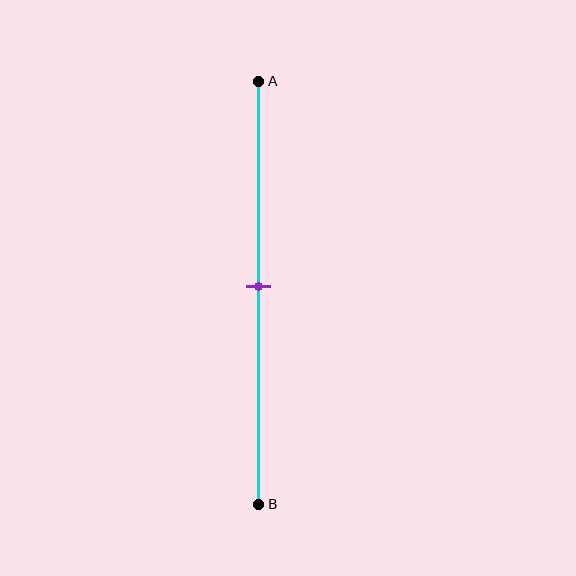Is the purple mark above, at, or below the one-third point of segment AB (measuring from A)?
The purple mark is below the one-third point of segment AB.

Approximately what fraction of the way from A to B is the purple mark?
The purple mark is approximately 50% of the way from A to B.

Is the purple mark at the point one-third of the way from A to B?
No, the mark is at about 50% from A, not at the 33% one-third point.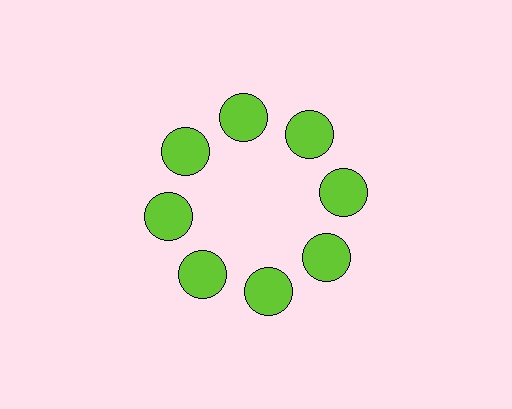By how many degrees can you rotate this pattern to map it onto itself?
The pattern maps onto itself every 45 degrees of rotation.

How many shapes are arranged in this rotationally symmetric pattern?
There are 8 shapes, arranged in 8 groups of 1.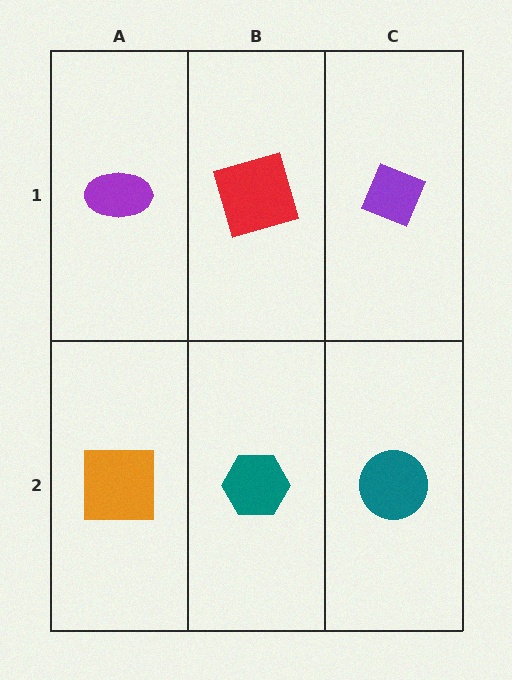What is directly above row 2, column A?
A purple ellipse.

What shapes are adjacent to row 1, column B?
A teal hexagon (row 2, column B), a purple ellipse (row 1, column A), a purple diamond (row 1, column C).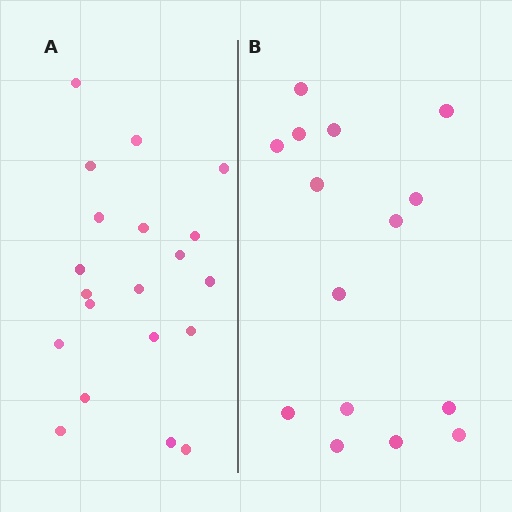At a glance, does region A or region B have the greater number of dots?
Region A (the left region) has more dots.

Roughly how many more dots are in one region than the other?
Region A has about 5 more dots than region B.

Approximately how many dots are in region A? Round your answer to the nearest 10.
About 20 dots.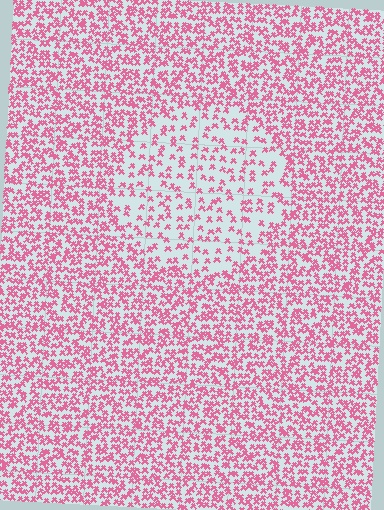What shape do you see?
I see a circle.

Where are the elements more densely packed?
The elements are more densely packed outside the circle boundary.